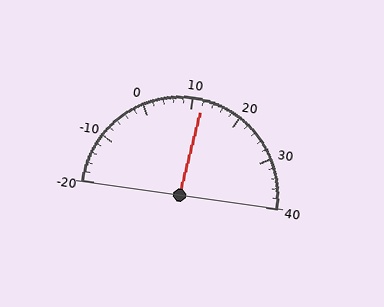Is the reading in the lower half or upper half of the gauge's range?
The reading is in the upper half of the range (-20 to 40).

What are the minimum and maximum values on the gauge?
The gauge ranges from -20 to 40.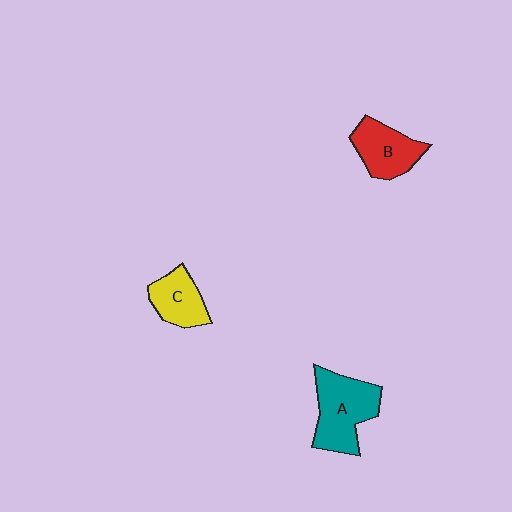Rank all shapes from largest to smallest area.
From largest to smallest: A (teal), B (red), C (yellow).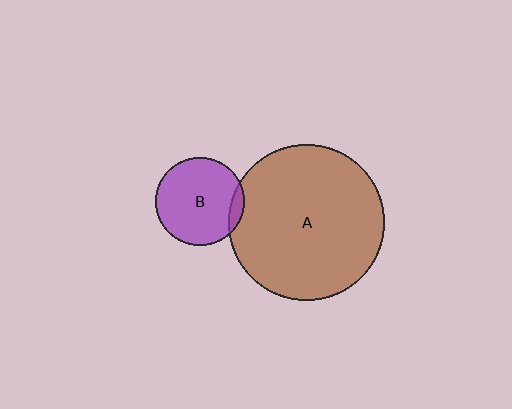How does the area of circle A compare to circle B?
Approximately 3.1 times.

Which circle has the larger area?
Circle A (brown).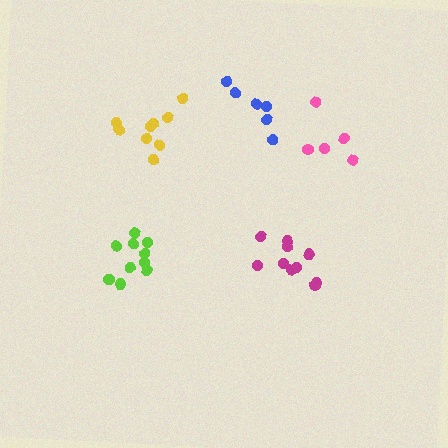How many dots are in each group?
Group 1: 6 dots, Group 2: 10 dots, Group 3: 11 dots, Group 4: 5 dots, Group 5: 10 dots (42 total).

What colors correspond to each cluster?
The clusters are colored: blue, magenta, lime, pink, yellow.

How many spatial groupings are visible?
There are 5 spatial groupings.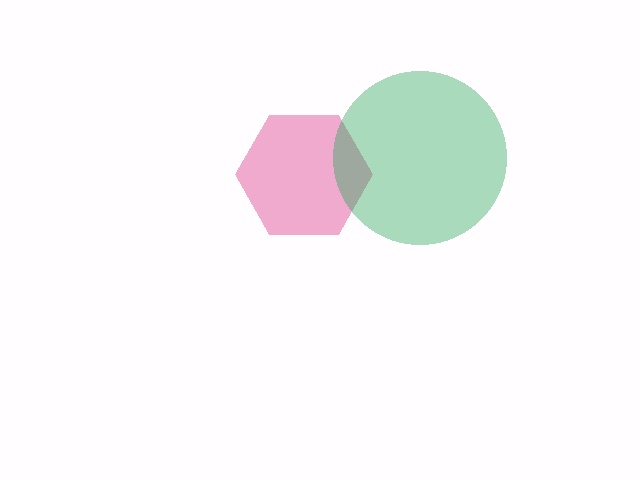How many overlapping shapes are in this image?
There are 2 overlapping shapes in the image.